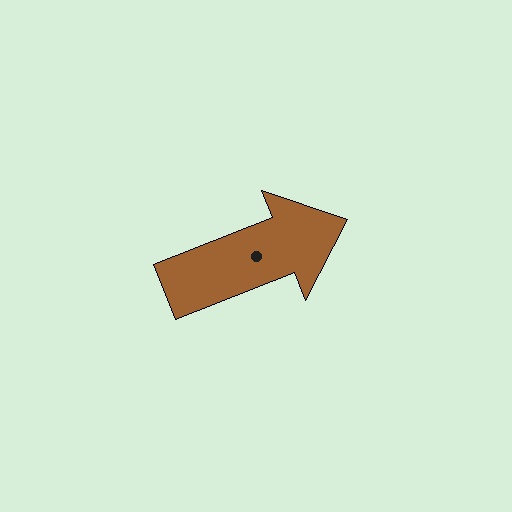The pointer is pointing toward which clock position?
Roughly 2 o'clock.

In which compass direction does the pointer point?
East.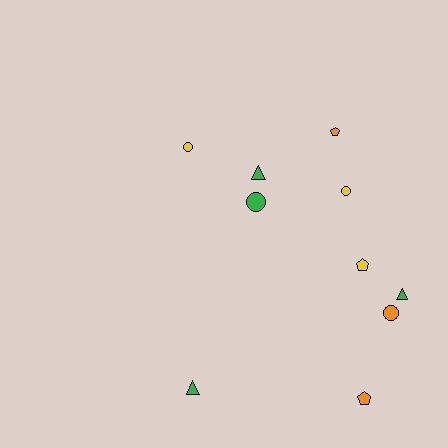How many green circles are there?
There is 1 green circle.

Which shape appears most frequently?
Circle, with 4 objects.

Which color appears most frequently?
Green, with 4 objects.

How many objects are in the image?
There are 10 objects.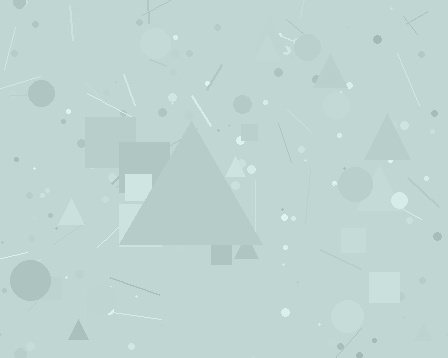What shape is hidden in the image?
A triangle is hidden in the image.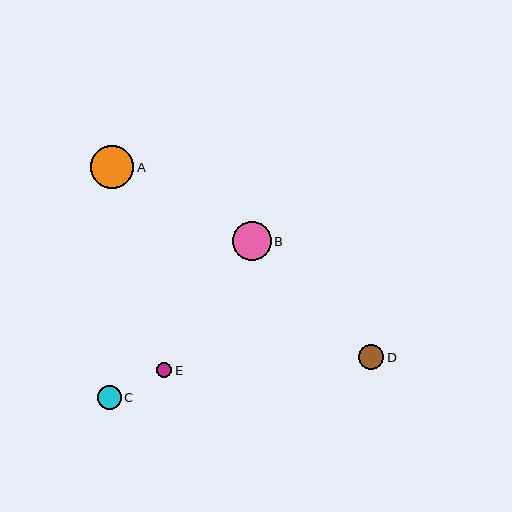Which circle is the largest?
Circle A is the largest with a size of approximately 43 pixels.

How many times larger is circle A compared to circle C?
Circle A is approximately 1.8 times the size of circle C.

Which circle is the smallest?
Circle E is the smallest with a size of approximately 15 pixels.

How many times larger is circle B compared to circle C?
Circle B is approximately 1.6 times the size of circle C.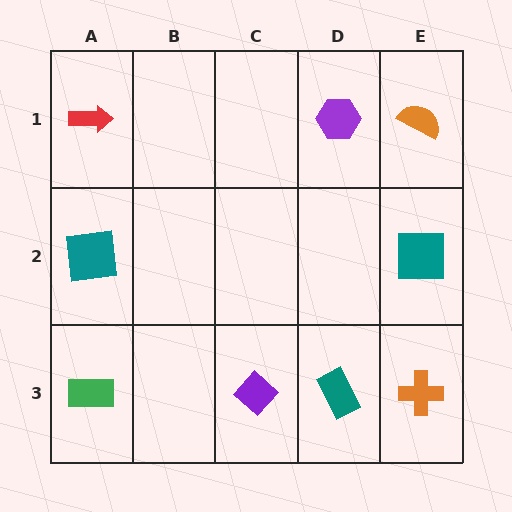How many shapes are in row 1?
3 shapes.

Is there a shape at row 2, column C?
No, that cell is empty.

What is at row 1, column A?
A red arrow.